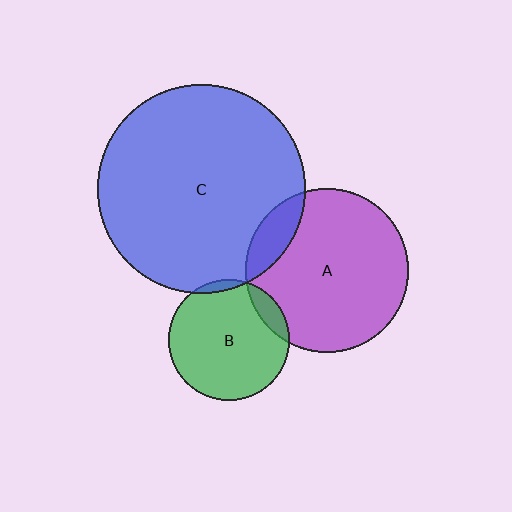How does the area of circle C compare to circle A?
Approximately 1.6 times.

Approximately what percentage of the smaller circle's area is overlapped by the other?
Approximately 10%.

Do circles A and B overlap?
Yes.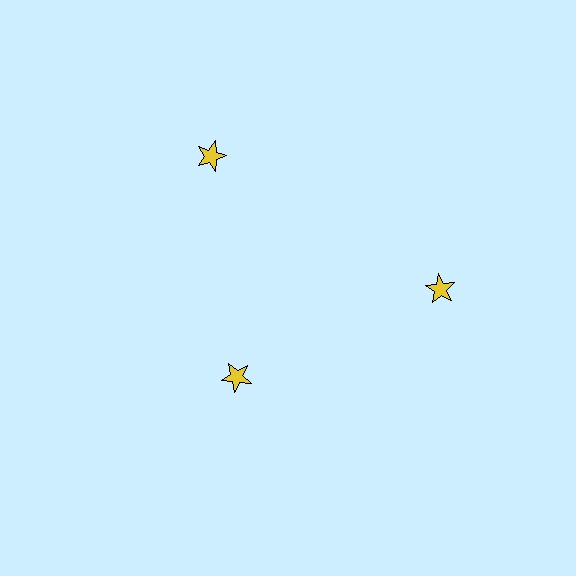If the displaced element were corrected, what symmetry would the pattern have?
It would have 3-fold rotational symmetry — the pattern would map onto itself every 120 degrees.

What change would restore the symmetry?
The symmetry would be restored by moving it outward, back onto the ring so that all 3 stars sit at equal angles and equal distance from the center.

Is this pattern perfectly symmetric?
No. The 3 yellow stars are arranged in a ring, but one element near the 7 o'clock position is pulled inward toward the center, breaking the 3-fold rotational symmetry.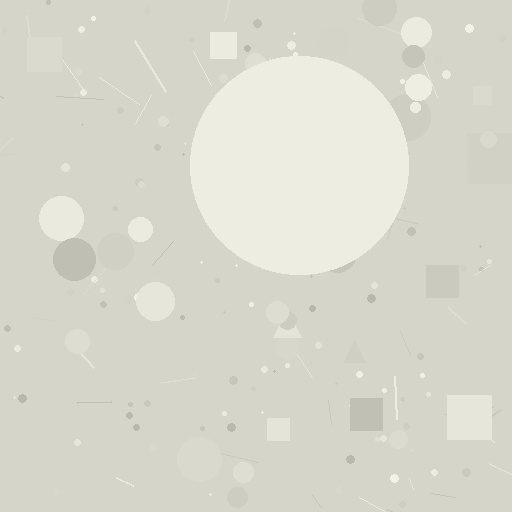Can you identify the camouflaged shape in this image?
The camouflaged shape is a circle.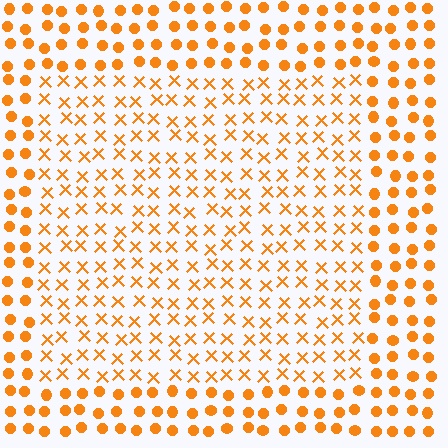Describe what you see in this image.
The image is filled with small orange elements arranged in a uniform grid. A rectangle-shaped region contains X marks, while the surrounding area contains circles. The boundary is defined purely by the change in element shape.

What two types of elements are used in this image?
The image uses X marks inside the rectangle region and circles outside it.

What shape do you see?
I see a rectangle.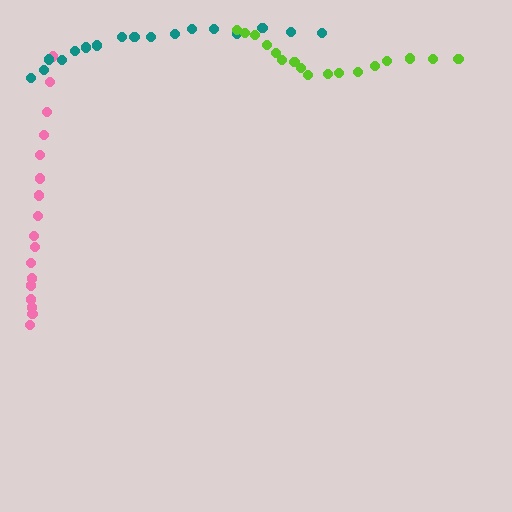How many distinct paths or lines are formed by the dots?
There are 3 distinct paths.